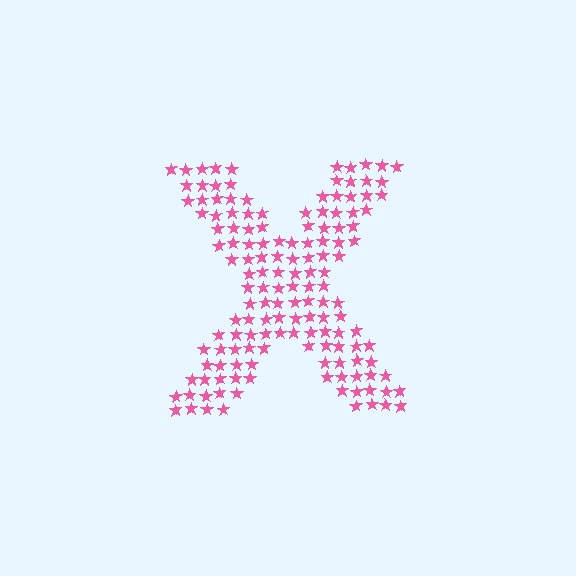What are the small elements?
The small elements are stars.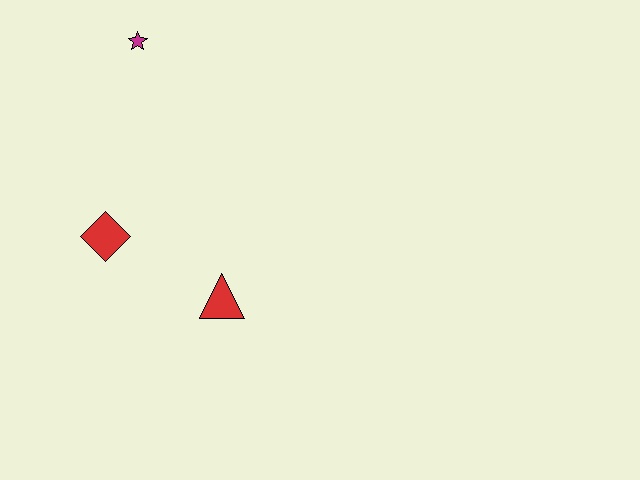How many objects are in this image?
There are 3 objects.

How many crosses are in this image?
There are no crosses.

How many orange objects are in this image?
There are no orange objects.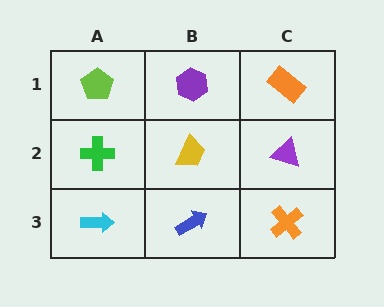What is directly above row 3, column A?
A green cross.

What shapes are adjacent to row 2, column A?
A lime pentagon (row 1, column A), a cyan arrow (row 3, column A), a yellow trapezoid (row 2, column B).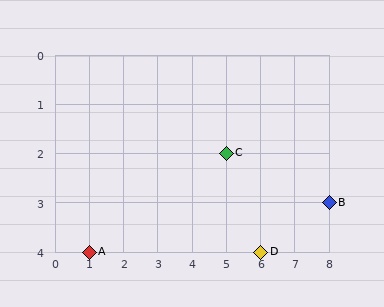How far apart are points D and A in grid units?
Points D and A are 5 columns apart.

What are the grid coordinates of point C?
Point C is at grid coordinates (5, 2).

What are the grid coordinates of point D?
Point D is at grid coordinates (6, 4).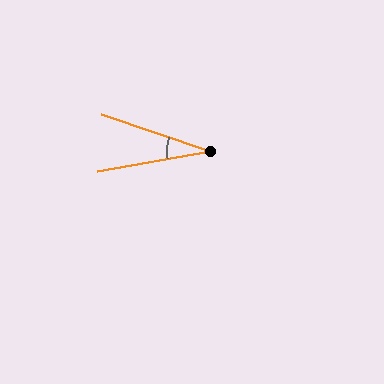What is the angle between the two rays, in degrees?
Approximately 29 degrees.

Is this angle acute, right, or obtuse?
It is acute.